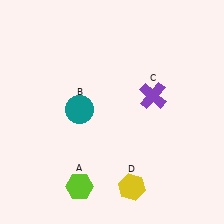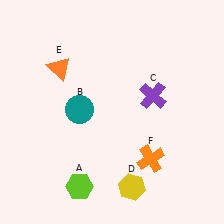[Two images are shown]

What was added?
An orange triangle (E), an orange cross (F) were added in Image 2.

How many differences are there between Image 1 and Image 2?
There are 2 differences between the two images.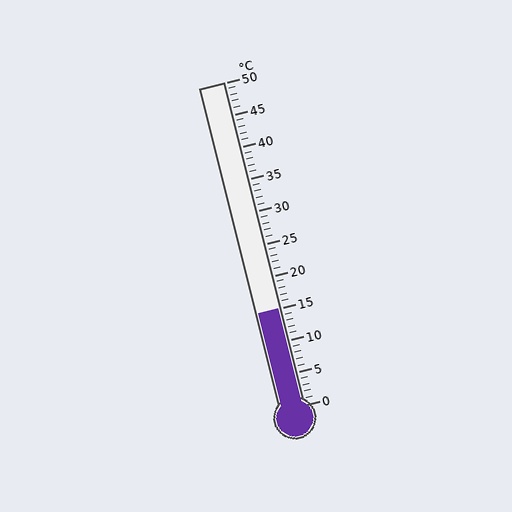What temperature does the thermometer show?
The thermometer shows approximately 15°C.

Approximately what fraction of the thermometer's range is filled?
The thermometer is filled to approximately 30% of its range.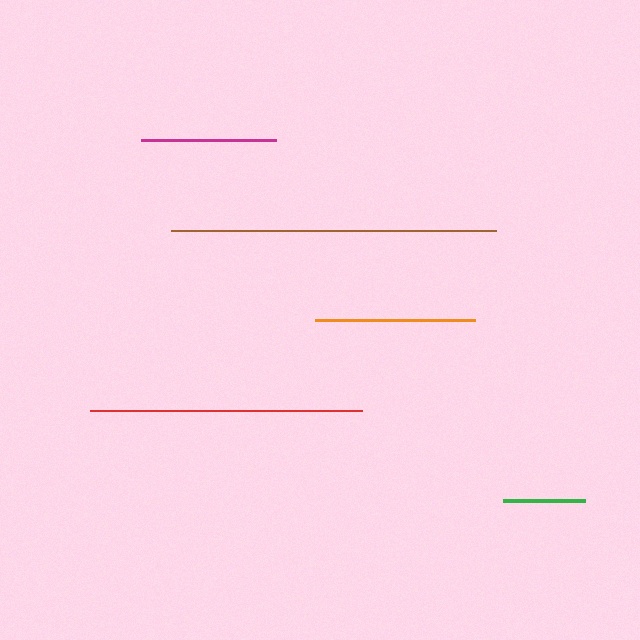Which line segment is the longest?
The brown line is the longest at approximately 325 pixels.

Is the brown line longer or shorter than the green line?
The brown line is longer than the green line.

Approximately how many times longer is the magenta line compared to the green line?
The magenta line is approximately 1.6 times the length of the green line.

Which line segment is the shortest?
The green line is the shortest at approximately 83 pixels.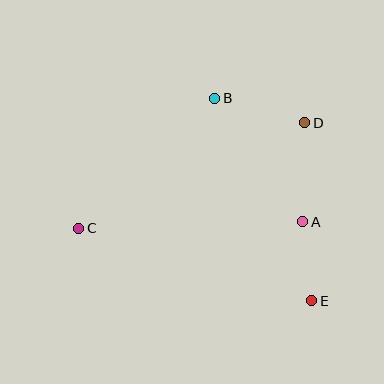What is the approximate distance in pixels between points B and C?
The distance between B and C is approximately 188 pixels.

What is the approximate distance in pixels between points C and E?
The distance between C and E is approximately 244 pixels.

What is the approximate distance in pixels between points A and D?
The distance between A and D is approximately 99 pixels.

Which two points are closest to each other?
Points A and E are closest to each other.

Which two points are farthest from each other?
Points C and D are farthest from each other.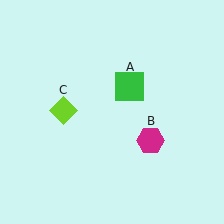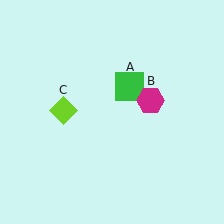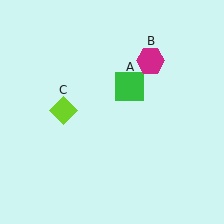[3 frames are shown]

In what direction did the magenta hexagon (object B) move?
The magenta hexagon (object B) moved up.